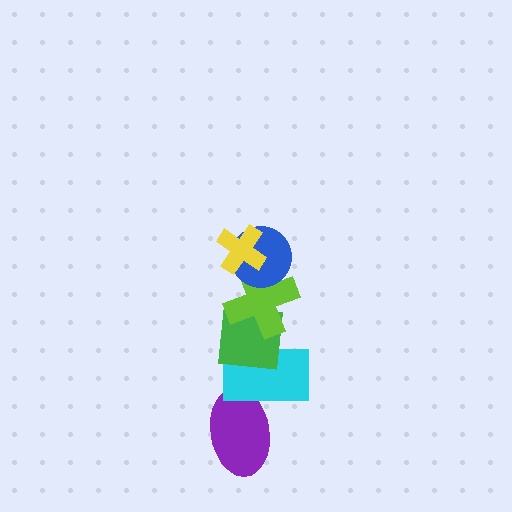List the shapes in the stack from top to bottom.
From top to bottom: the yellow cross, the blue circle, the lime cross, the green square, the cyan rectangle, the purple ellipse.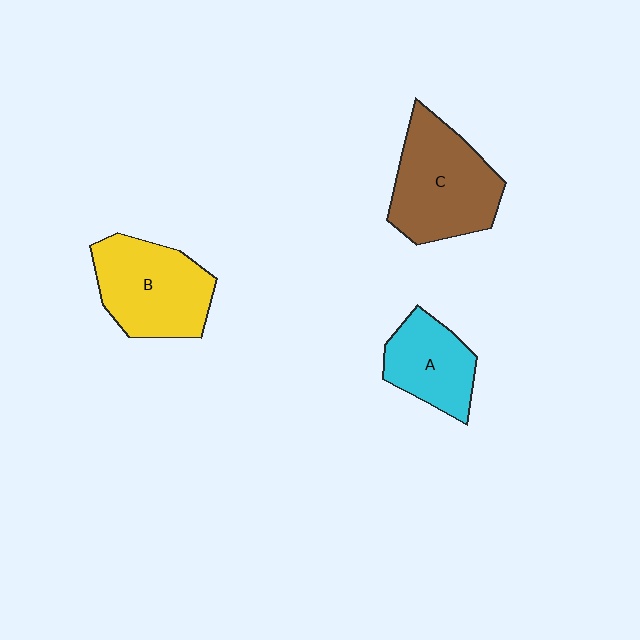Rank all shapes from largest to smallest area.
From largest to smallest: C (brown), B (yellow), A (cyan).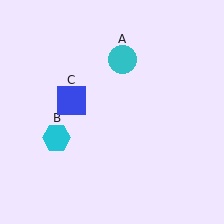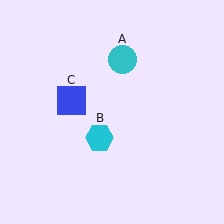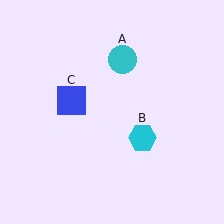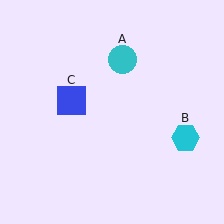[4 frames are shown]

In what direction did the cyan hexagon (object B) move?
The cyan hexagon (object B) moved right.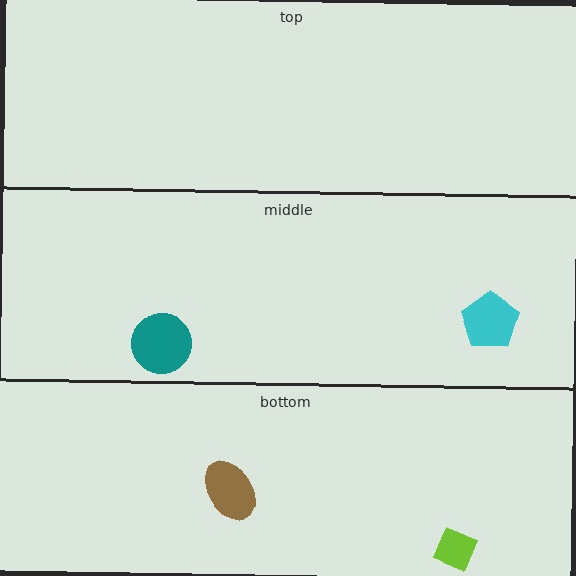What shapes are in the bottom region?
The brown ellipse, the lime diamond.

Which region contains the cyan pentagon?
The middle region.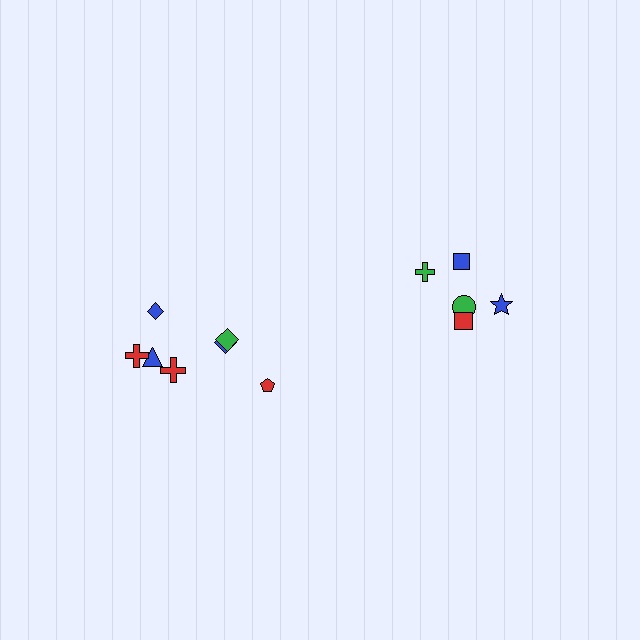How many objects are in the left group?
There are 7 objects.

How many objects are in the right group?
There are 5 objects.